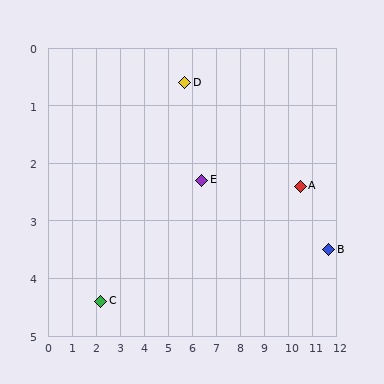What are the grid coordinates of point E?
Point E is at approximately (6.4, 2.3).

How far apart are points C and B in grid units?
Points C and B are about 9.5 grid units apart.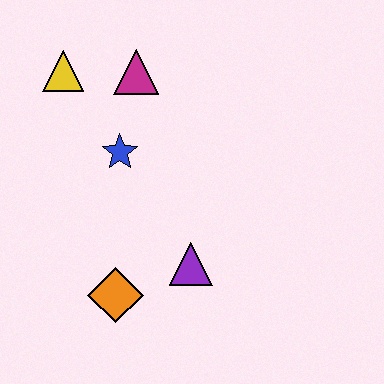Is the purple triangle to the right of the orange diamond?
Yes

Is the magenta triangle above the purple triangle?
Yes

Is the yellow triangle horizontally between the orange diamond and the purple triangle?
No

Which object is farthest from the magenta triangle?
The orange diamond is farthest from the magenta triangle.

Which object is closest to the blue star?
The magenta triangle is closest to the blue star.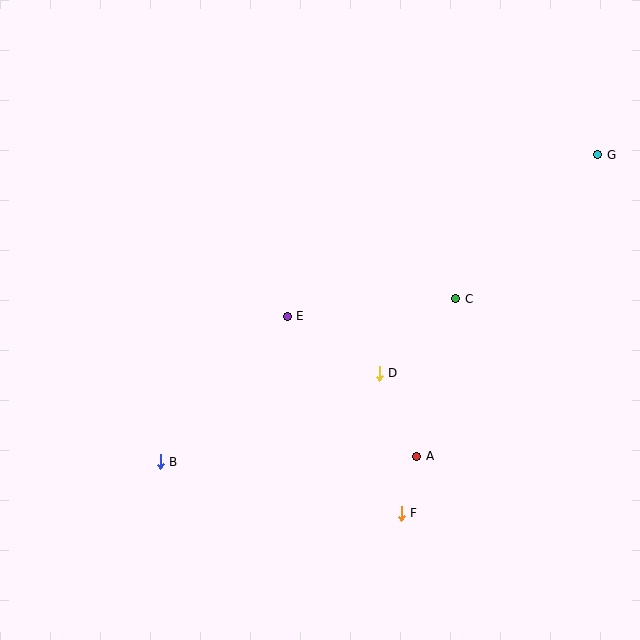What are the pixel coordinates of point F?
Point F is at (401, 513).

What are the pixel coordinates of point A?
Point A is at (417, 457).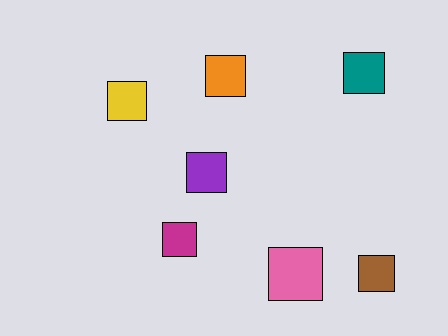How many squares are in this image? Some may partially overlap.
There are 7 squares.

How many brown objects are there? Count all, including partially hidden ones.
There is 1 brown object.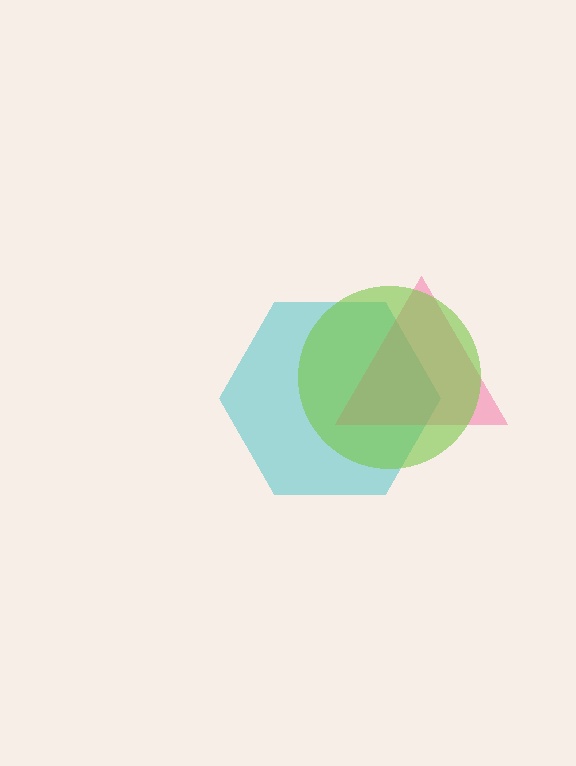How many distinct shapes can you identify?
There are 3 distinct shapes: a cyan hexagon, a pink triangle, a lime circle.